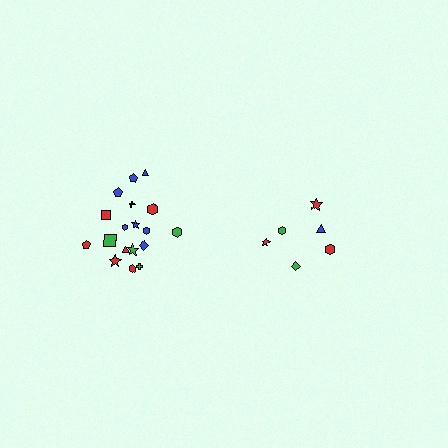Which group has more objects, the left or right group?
The left group.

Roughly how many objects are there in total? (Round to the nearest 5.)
Roughly 25 objects in total.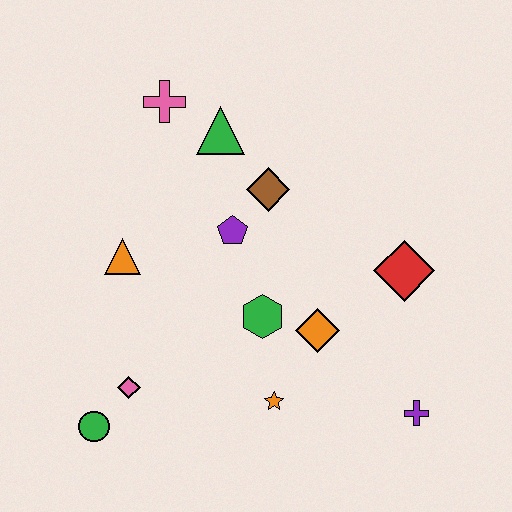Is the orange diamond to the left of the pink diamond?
No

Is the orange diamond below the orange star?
No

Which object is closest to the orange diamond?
The green hexagon is closest to the orange diamond.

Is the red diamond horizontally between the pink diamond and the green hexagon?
No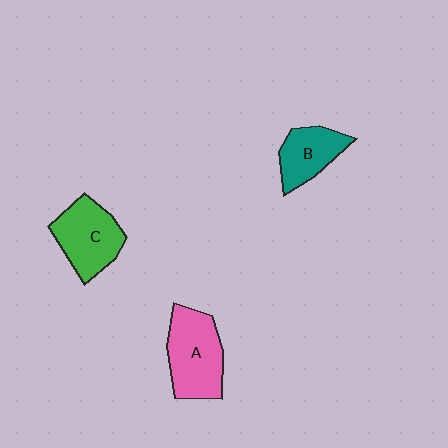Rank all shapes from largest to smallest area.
From largest to smallest: A (pink), C (green), B (teal).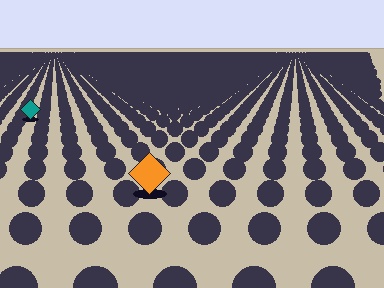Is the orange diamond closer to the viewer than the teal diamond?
Yes. The orange diamond is closer — you can tell from the texture gradient: the ground texture is coarser near it.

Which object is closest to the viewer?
The orange diamond is closest. The texture marks near it are larger and more spread out.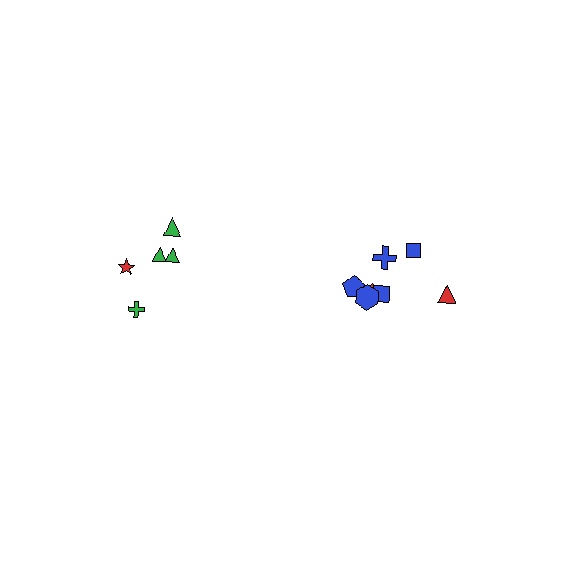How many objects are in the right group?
There are 7 objects.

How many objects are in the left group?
There are 5 objects.